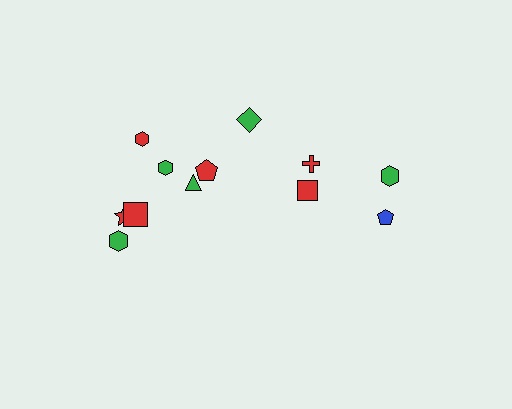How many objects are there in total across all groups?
There are 12 objects.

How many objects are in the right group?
There are 4 objects.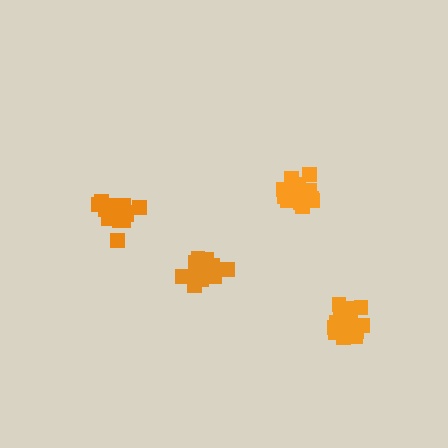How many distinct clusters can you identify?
There are 4 distinct clusters.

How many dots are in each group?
Group 1: 16 dots, Group 2: 16 dots, Group 3: 18 dots, Group 4: 18 dots (68 total).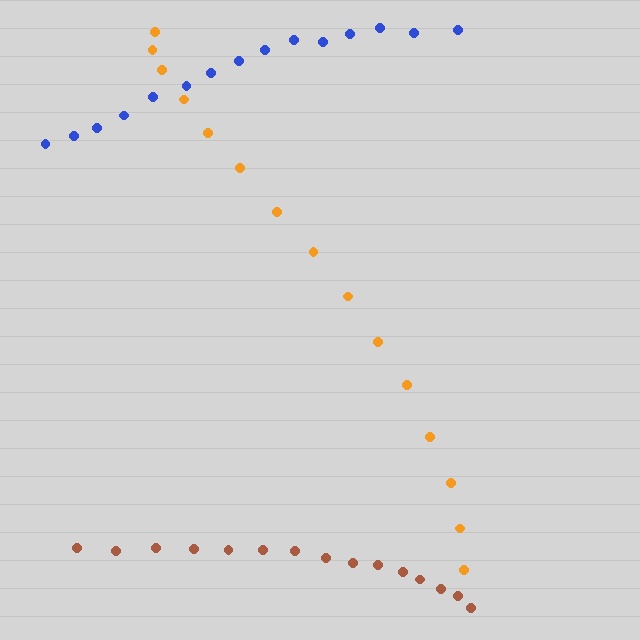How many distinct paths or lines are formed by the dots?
There are 3 distinct paths.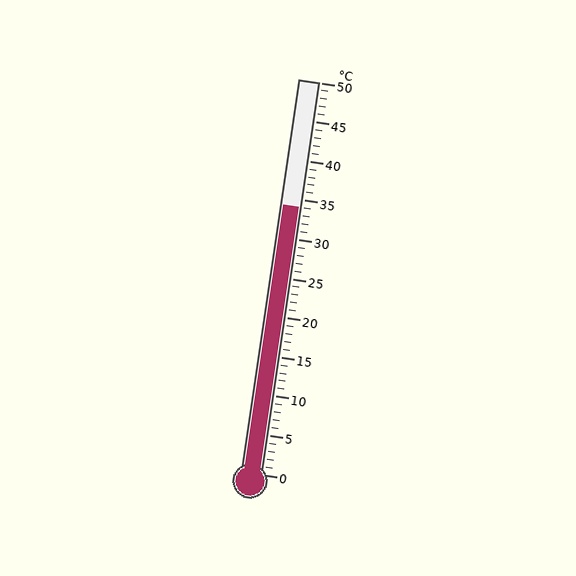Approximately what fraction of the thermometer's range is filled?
The thermometer is filled to approximately 70% of its range.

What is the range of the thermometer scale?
The thermometer scale ranges from 0°C to 50°C.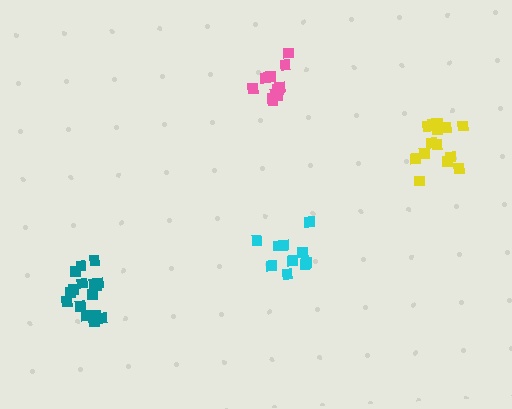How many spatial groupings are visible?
There are 4 spatial groupings.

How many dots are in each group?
Group 1: 11 dots, Group 2: 15 dots, Group 3: 10 dots, Group 4: 16 dots (52 total).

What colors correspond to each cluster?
The clusters are colored: pink, yellow, cyan, teal.